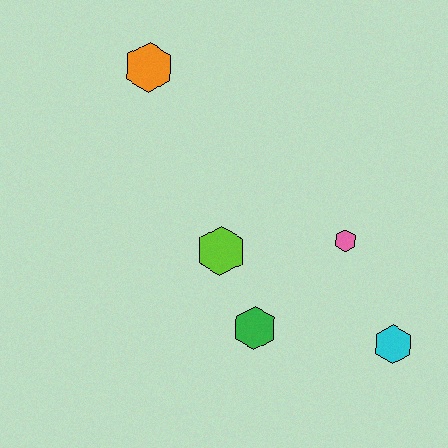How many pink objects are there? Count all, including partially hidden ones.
There is 1 pink object.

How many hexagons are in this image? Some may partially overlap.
There are 5 hexagons.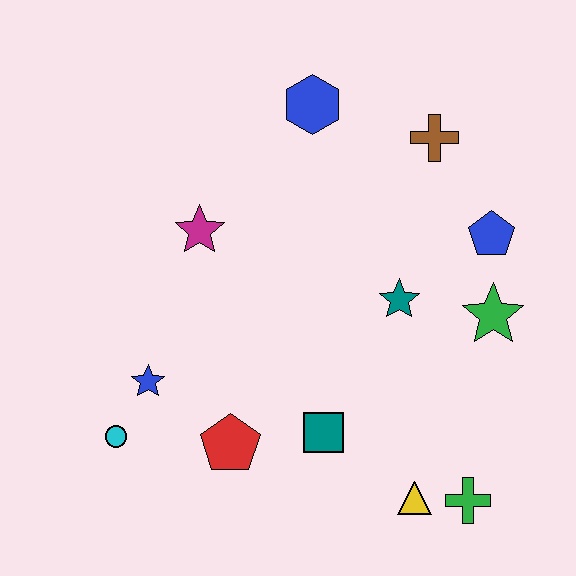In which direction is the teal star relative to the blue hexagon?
The teal star is below the blue hexagon.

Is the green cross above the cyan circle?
No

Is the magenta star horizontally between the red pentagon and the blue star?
Yes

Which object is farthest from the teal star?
The cyan circle is farthest from the teal star.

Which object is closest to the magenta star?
The blue star is closest to the magenta star.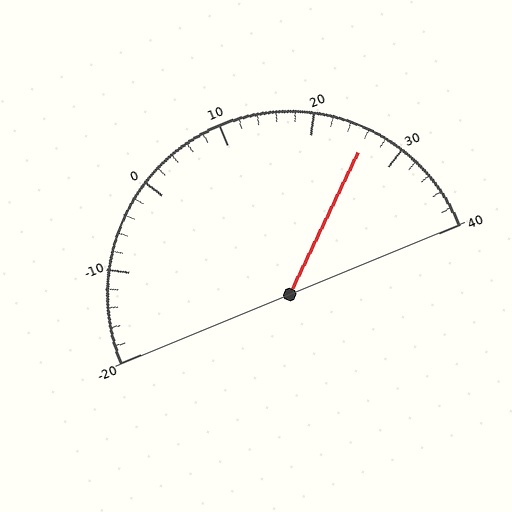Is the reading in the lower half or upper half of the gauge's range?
The reading is in the upper half of the range (-20 to 40).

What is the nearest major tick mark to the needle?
The nearest major tick mark is 30.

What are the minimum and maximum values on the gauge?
The gauge ranges from -20 to 40.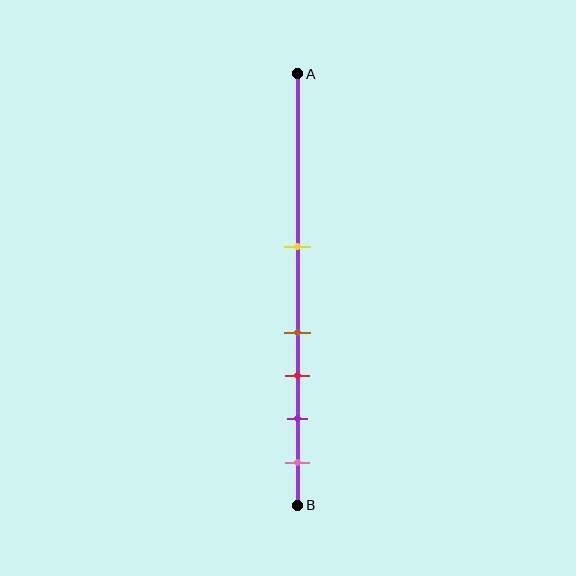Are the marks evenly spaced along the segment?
No, the marks are not evenly spaced.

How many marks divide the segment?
There are 5 marks dividing the segment.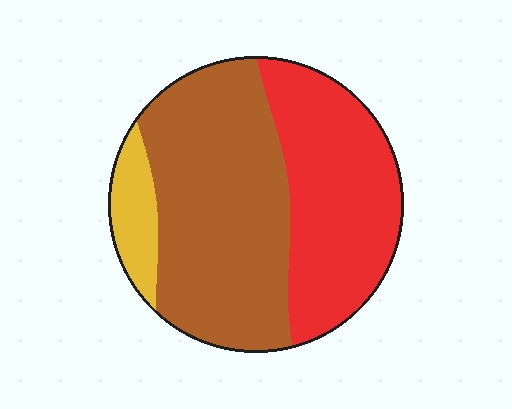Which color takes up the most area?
Brown, at roughly 50%.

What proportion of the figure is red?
Red takes up about three eighths (3/8) of the figure.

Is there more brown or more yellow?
Brown.